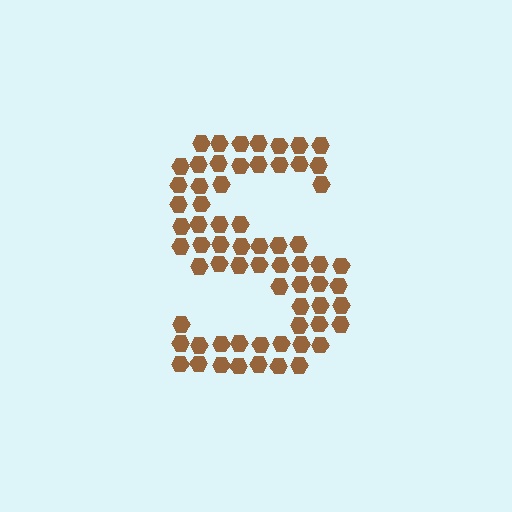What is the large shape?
The large shape is the letter S.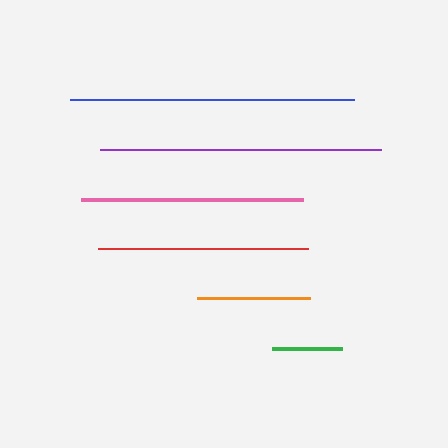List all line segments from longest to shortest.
From longest to shortest: blue, purple, pink, red, orange, green.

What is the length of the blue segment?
The blue segment is approximately 284 pixels long.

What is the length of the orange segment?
The orange segment is approximately 113 pixels long.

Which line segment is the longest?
The blue line is the longest at approximately 284 pixels.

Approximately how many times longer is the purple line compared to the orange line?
The purple line is approximately 2.5 times the length of the orange line.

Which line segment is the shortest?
The green line is the shortest at approximately 71 pixels.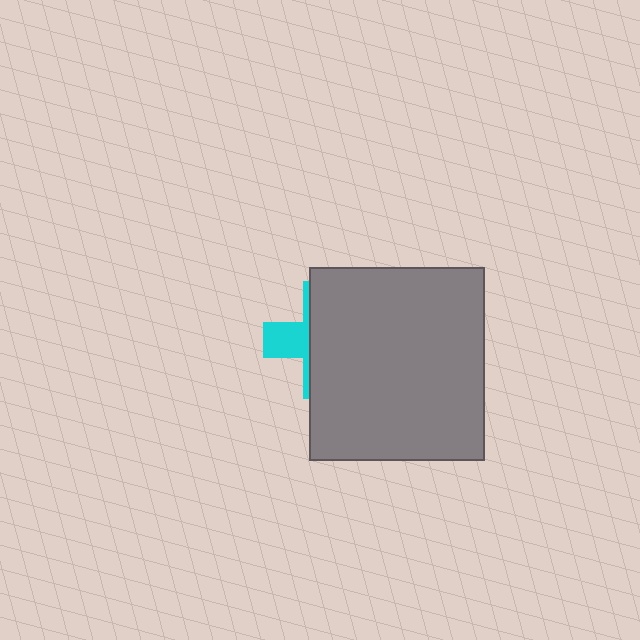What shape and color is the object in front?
The object in front is a gray rectangle.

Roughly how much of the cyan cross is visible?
A small part of it is visible (roughly 30%).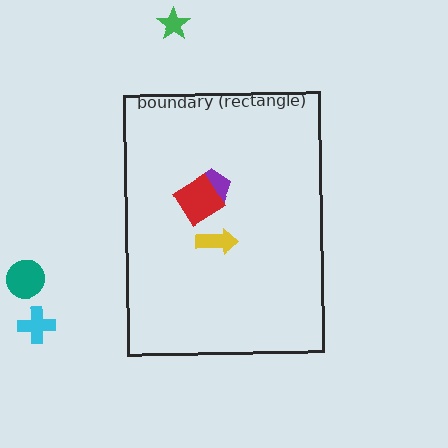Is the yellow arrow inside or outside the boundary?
Inside.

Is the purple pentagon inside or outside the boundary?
Inside.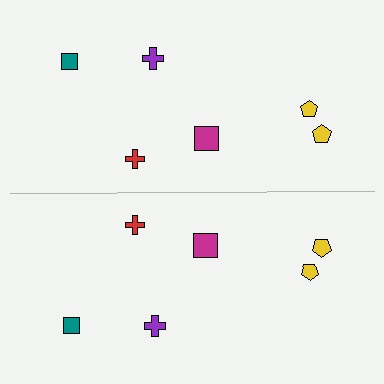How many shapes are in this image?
There are 12 shapes in this image.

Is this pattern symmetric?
Yes, this pattern has bilateral (reflection) symmetry.